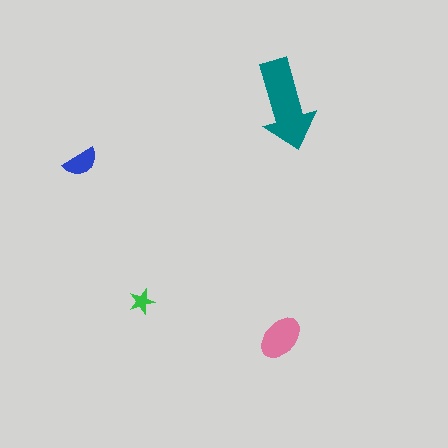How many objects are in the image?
There are 4 objects in the image.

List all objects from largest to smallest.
The teal arrow, the pink ellipse, the blue semicircle, the green star.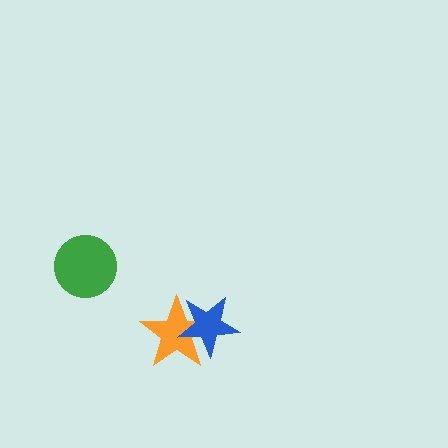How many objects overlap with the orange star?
1 object overlaps with the orange star.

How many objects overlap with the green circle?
0 objects overlap with the green circle.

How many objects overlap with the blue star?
1 object overlaps with the blue star.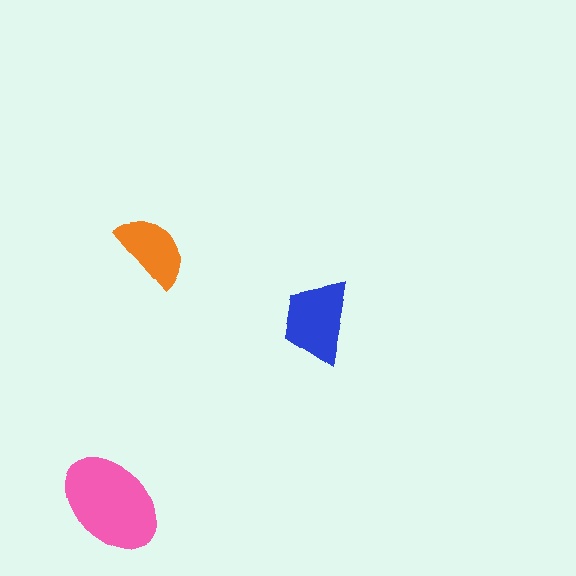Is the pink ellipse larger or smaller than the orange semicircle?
Larger.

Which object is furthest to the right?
The blue trapezoid is rightmost.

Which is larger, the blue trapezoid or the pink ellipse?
The pink ellipse.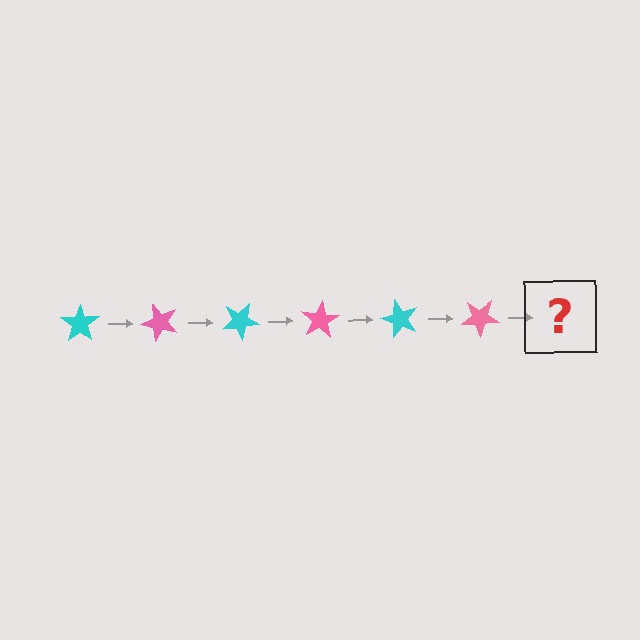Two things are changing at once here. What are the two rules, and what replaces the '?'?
The two rules are that it rotates 50 degrees each step and the color cycles through cyan and pink. The '?' should be a cyan star, rotated 300 degrees from the start.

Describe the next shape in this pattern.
It should be a cyan star, rotated 300 degrees from the start.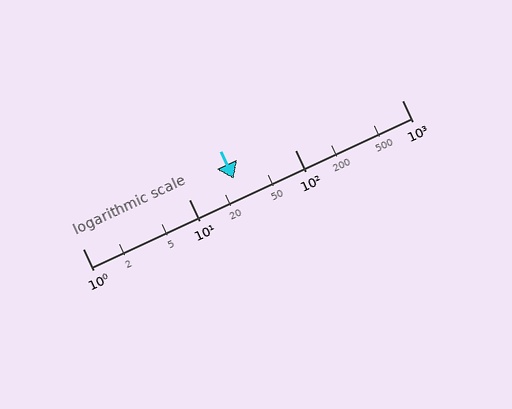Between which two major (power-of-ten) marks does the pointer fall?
The pointer is between 10 and 100.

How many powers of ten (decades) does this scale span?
The scale spans 3 decades, from 1 to 1000.